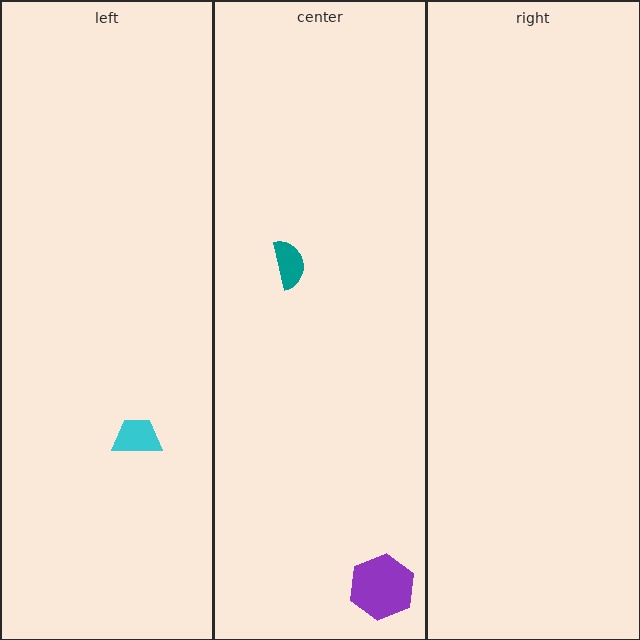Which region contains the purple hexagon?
The center region.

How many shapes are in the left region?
1.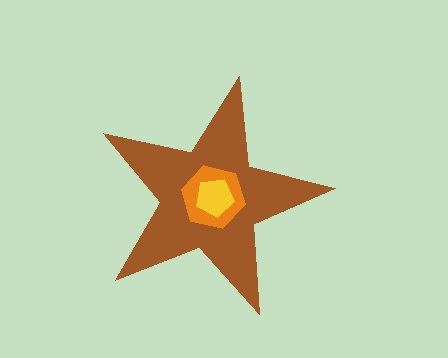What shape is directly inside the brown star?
The orange hexagon.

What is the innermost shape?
The yellow pentagon.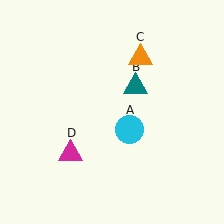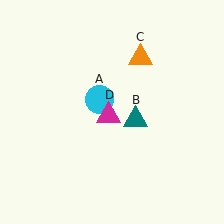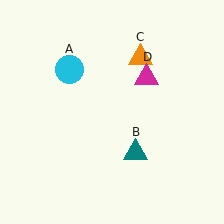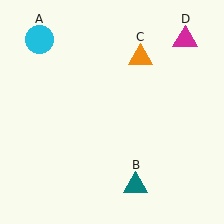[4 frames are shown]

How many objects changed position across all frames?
3 objects changed position: cyan circle (object A), teal triangle (object B), magenta triangle (object D).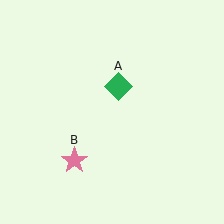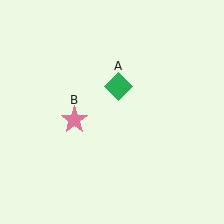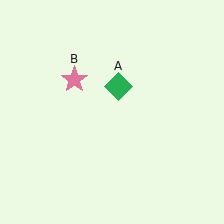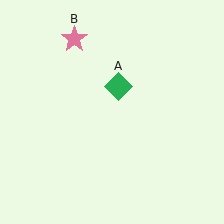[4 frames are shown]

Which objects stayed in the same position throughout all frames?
Green diamond (object A) remained stationary.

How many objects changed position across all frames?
1 object changed position: pink star (object B).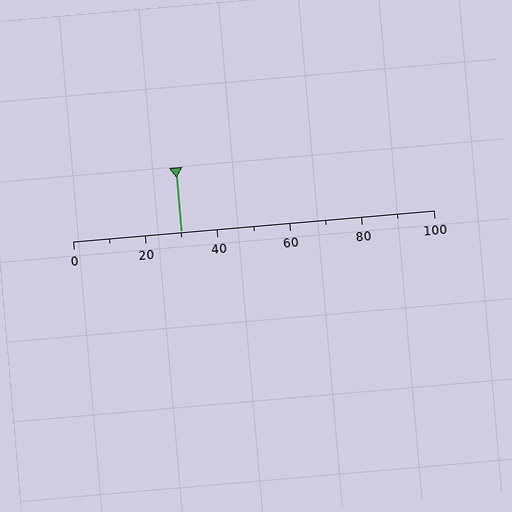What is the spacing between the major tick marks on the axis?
The major ticks are spaced 20 apart.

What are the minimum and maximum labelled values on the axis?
The axis runs from 0 to 100.